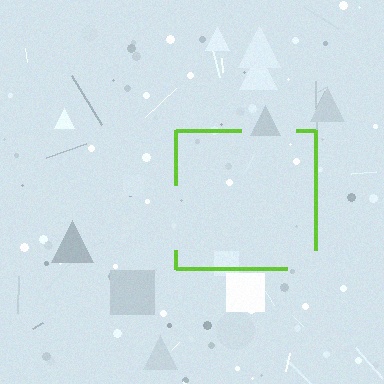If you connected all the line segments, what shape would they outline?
They would outline a square.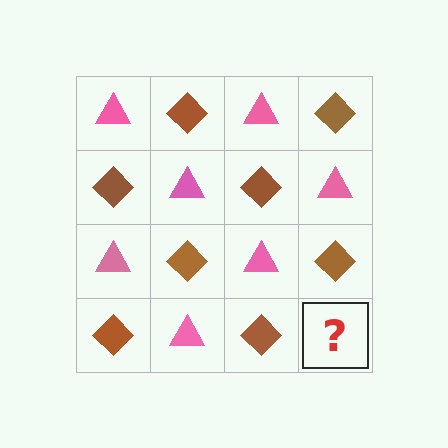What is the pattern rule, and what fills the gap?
The rule is that it alternates pink triangle and brown diamond in a checkerboard pattern. The gap should be filled with a pink triangle.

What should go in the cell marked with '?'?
The missing cell should contain a pink triangle.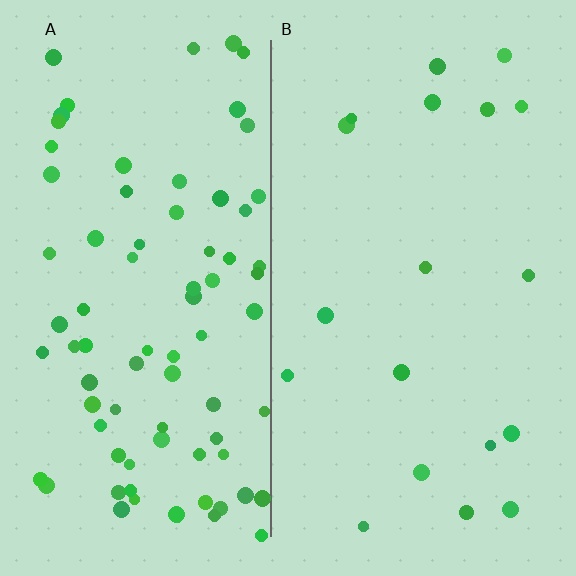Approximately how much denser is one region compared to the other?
Approximately 4.3× — region A over region B.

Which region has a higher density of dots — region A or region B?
A (the left).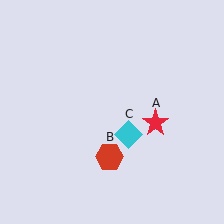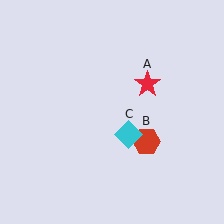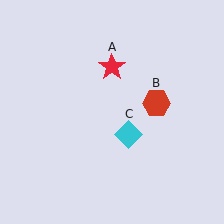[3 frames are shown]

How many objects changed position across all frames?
2 objects changed position: red star (object A), red hexagon (object B).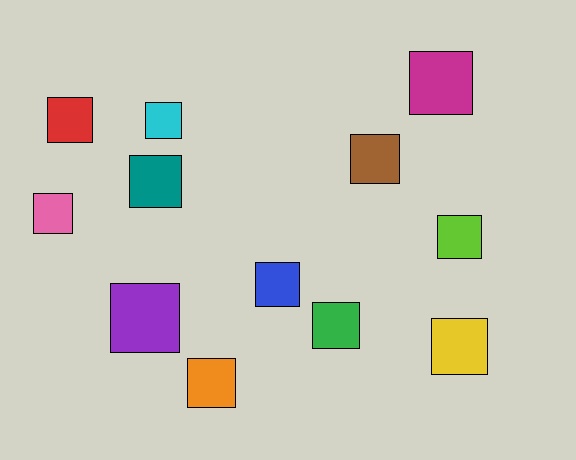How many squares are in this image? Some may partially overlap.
There are 12 squares.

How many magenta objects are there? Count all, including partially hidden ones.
There is 1 magenta object.